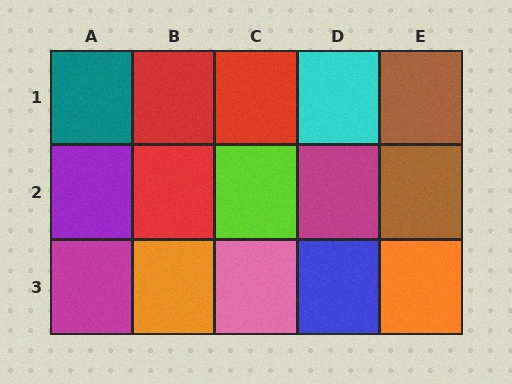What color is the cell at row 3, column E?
Orange.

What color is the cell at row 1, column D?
Cyan.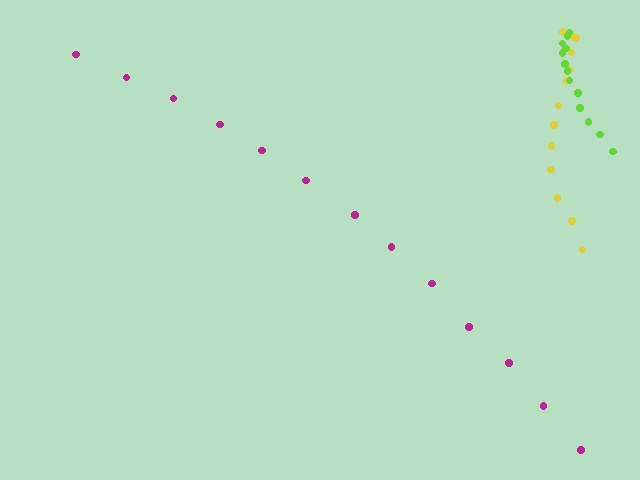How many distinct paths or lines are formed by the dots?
There are 3 distinct paths.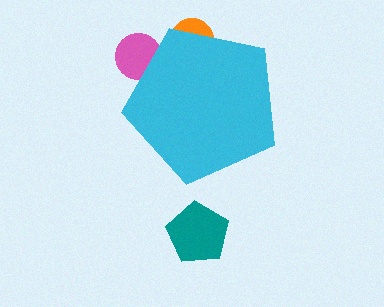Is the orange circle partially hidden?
Yes, the orange circle is partially hidden behind the cyan pentagon.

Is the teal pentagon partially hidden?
No, the teal pentagon is fully visible.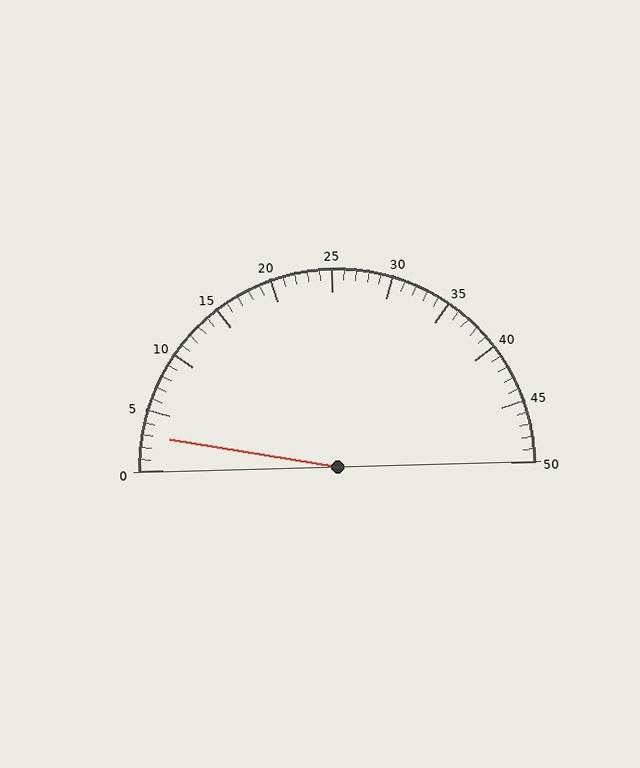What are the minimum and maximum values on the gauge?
The gauge ranges from 0 to 50.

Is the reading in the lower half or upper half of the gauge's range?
The reading is in the lower half of the range (0 to 50).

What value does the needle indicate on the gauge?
The needle indicates approximately 3.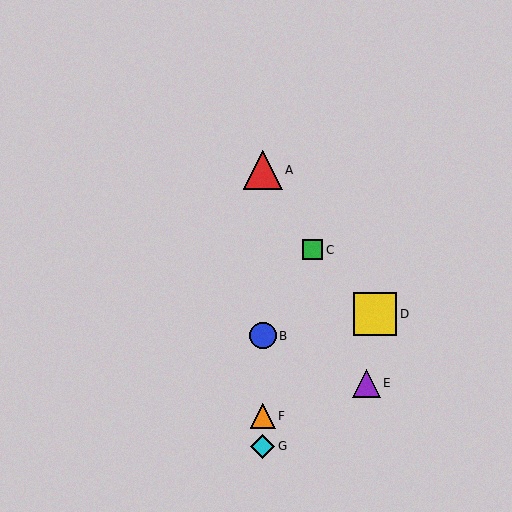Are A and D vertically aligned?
No, A is at x≈263 and D is at x≈375.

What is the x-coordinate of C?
Object C is at x≈313.